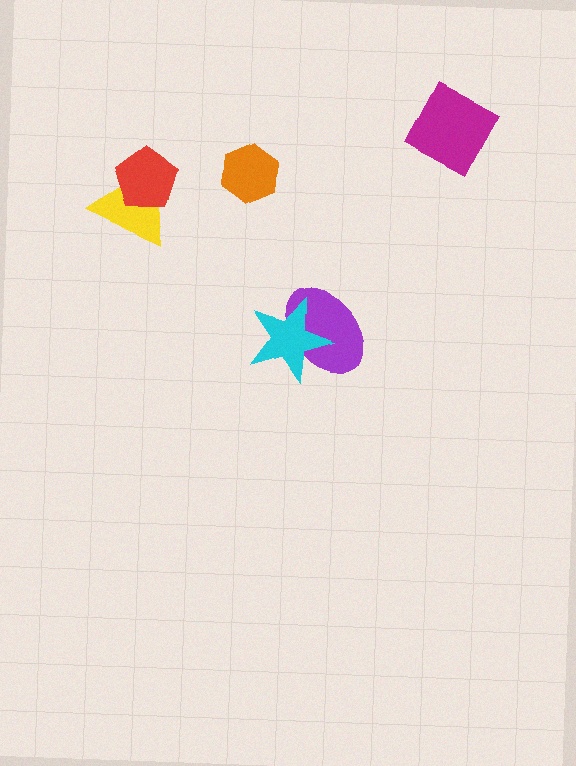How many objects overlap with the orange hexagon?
0 objects overlap with the orange hexagon.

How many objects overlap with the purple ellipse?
1 object overlaps with the purple ellipse.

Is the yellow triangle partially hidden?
Yes, it is partially covered by another shape.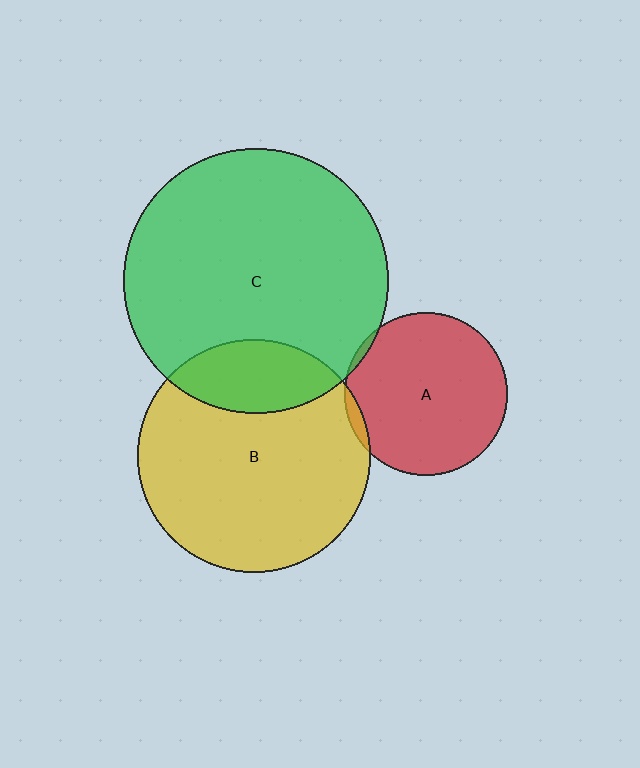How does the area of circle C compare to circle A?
Approximately 2.6 times.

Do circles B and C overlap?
Yes.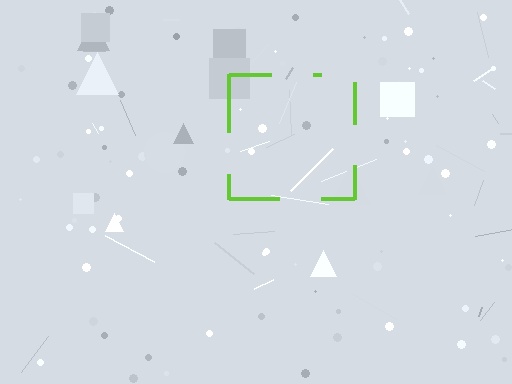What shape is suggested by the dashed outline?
The dashed outline suggests a square.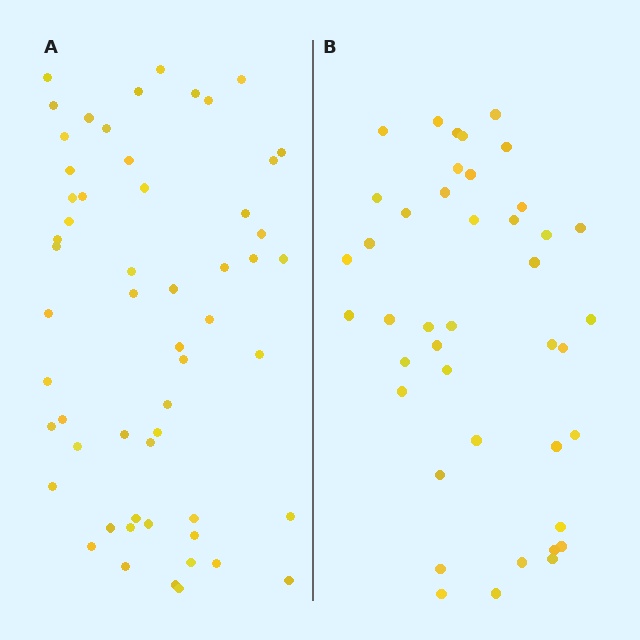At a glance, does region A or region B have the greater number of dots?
Region A (the left region) has more dots.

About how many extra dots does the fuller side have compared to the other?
Region A has approximately 15 more dots than region B.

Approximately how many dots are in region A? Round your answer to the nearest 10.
About 60 dots. (The exact count is 56, which rounds to 60.)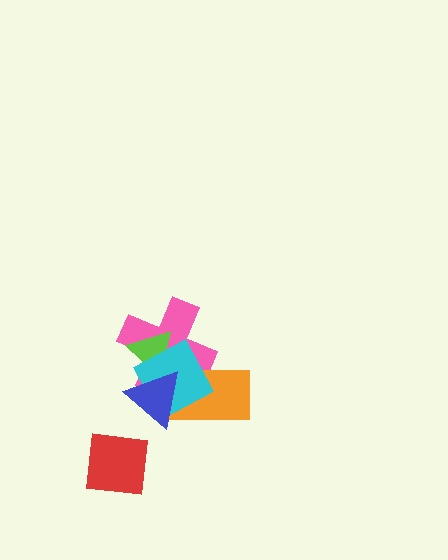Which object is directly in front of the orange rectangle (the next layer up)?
The cyan square is directly in front of the orange rectangle.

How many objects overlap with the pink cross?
4 objects overlap with the pink cross.